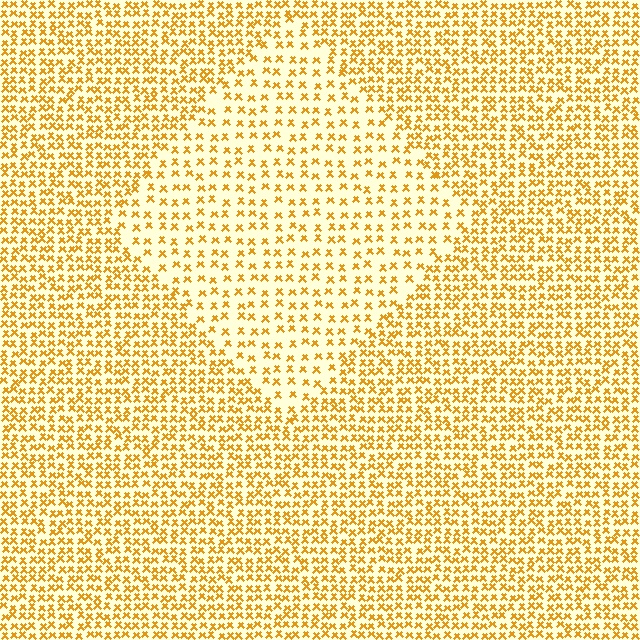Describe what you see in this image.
The image contains small orange elements arranged at two different densities. A diamond-shaped region is visible where the elements are less densely packed than the surrounding area.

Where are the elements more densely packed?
The elements are more densely packed outside the diamond boundary.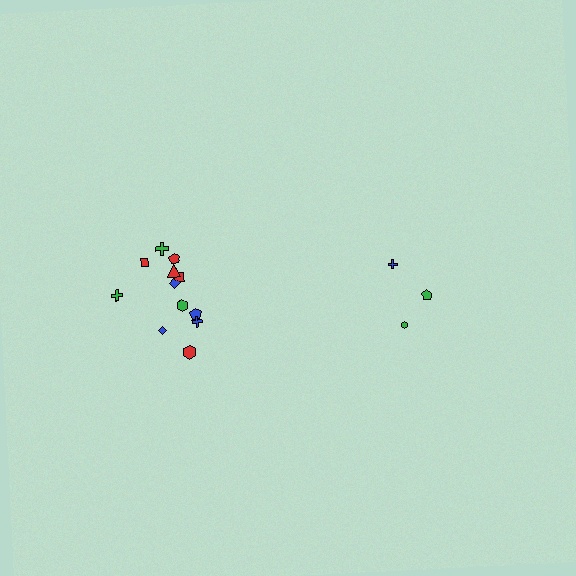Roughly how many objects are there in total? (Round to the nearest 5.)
Roughly 15 objects in total.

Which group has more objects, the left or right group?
The left group.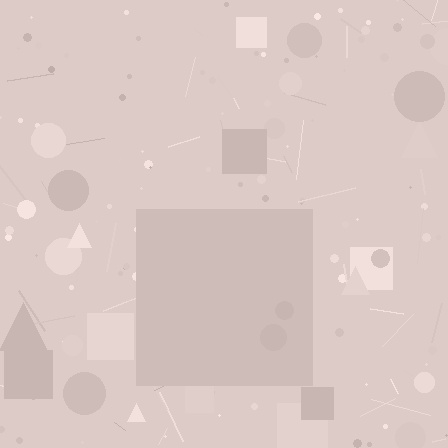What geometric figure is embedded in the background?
A square is embedded in the background.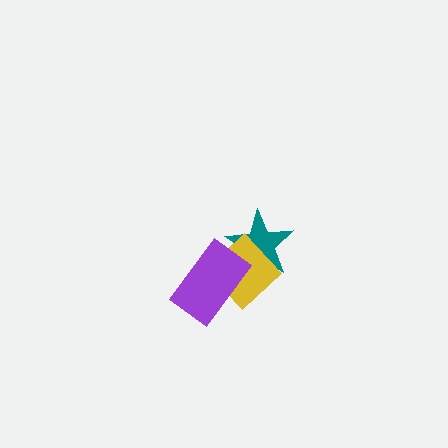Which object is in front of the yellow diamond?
The purple rectangle is in front of the yellow diamond.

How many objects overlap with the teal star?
2 objects overlap with the teal star.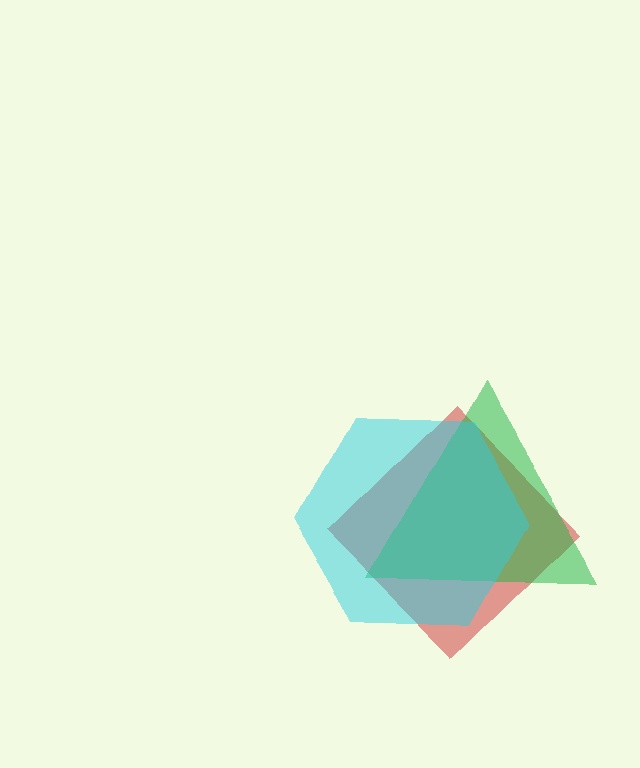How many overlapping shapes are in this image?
There are 3 overlapping shapes in the image.